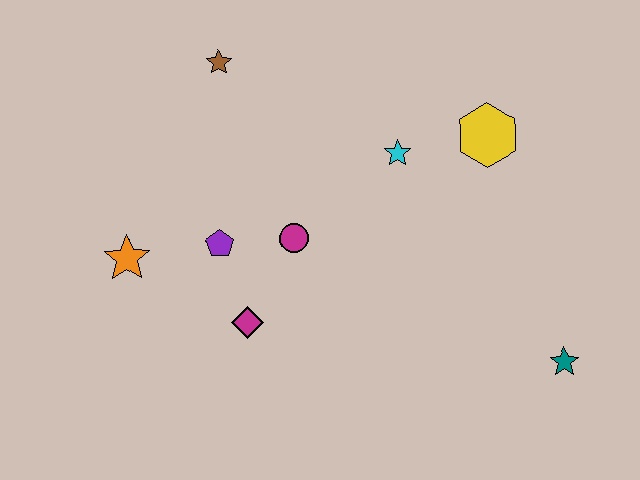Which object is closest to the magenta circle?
The purple pentagon is closest to the magenta circle.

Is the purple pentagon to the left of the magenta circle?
Yes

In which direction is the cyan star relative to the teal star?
The cyan star is above the teal star.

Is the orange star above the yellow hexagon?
No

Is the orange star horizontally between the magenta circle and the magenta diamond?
No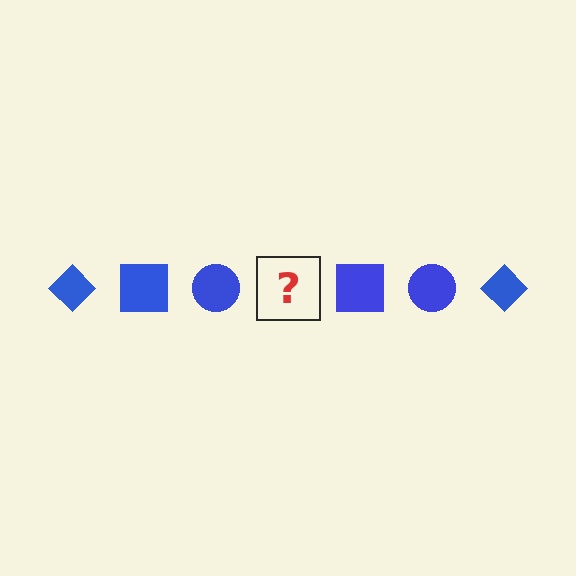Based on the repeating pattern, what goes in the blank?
The blank should be a blue diamond.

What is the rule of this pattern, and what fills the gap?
The rule is that the pattern cycles through diamond, square, circle shapes in blue. The gap should be filled with a blue diamond.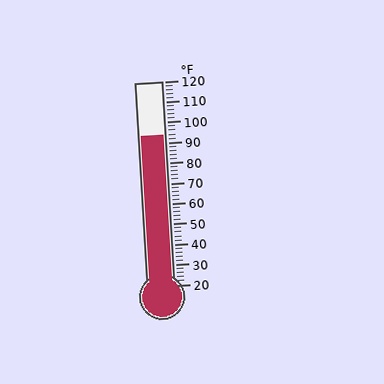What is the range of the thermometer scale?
The thermometer scale ranges from 20°F to 120°F.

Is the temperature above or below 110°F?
The temperature is below 110°F.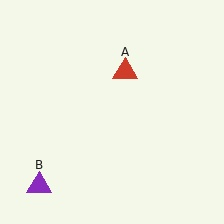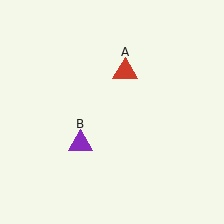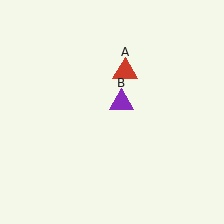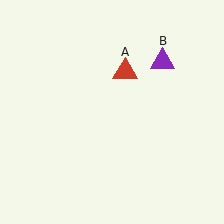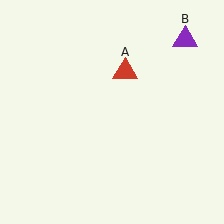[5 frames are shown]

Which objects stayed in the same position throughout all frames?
Red triangle (object A) remained stationary.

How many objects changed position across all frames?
1 object changed position: purple triangle (object B).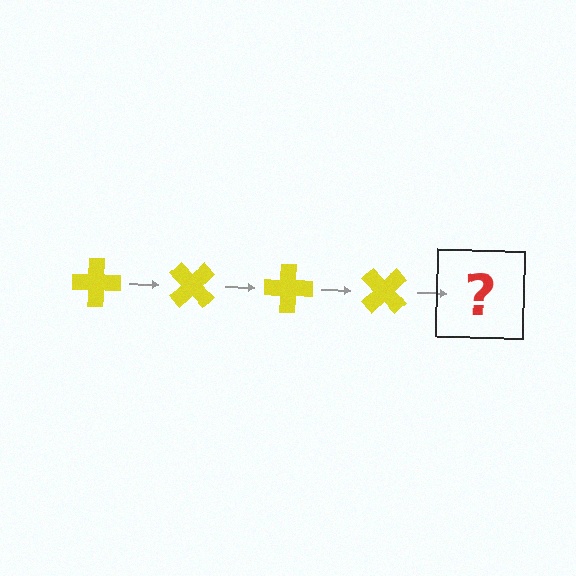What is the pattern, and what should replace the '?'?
The pattern is that the cross rotates 45 degrees each step. The '?' should be a yellow cross rotated 180 degrees.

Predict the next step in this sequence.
The next step is a yellow cross rotated 180 degrees.